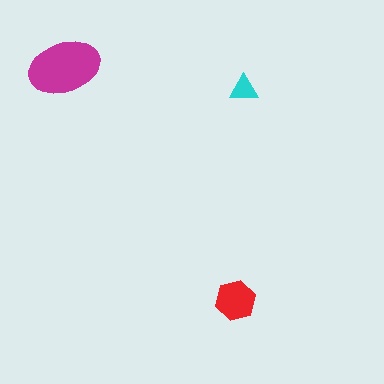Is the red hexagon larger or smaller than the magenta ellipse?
Smaller.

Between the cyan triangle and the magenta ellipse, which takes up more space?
The magenta ellipse.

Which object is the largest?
The magenta ellipse.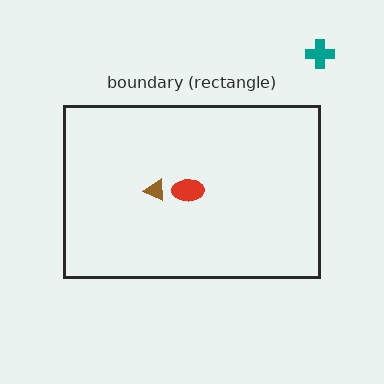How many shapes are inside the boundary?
2 inside, 1 outside.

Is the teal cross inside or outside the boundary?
Outside.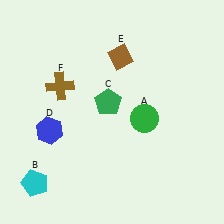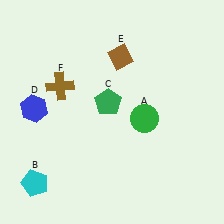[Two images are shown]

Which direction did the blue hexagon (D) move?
The blue hexagon (D) moved up.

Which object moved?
The blue hexagon (D) moved up.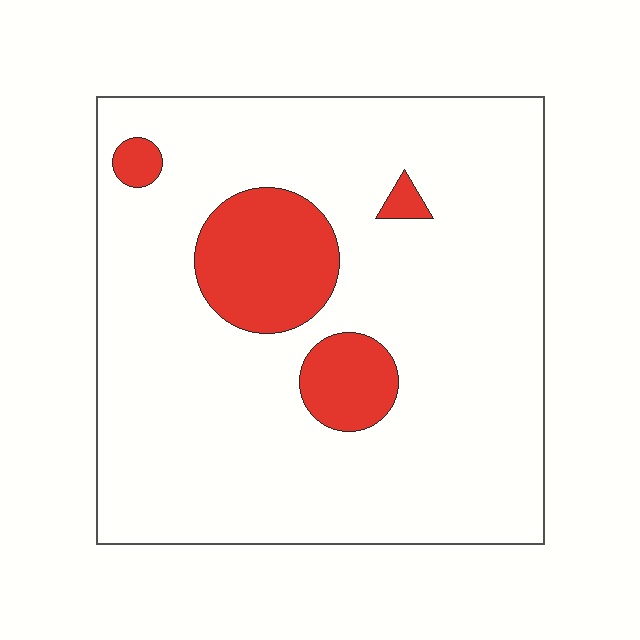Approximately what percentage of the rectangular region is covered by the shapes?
Approximately 15%.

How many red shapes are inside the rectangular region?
4.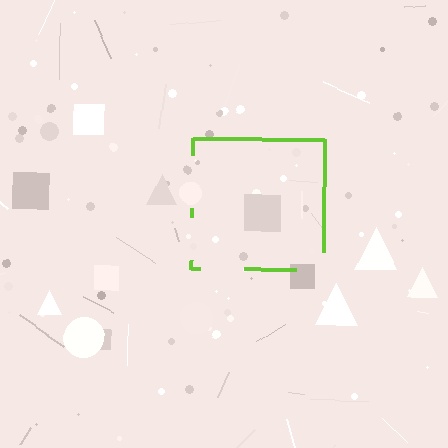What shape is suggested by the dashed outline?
The dashed outline suggests a square.